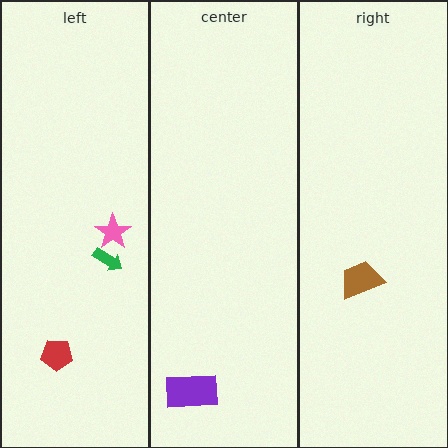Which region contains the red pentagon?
The left region.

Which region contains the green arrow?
The left region.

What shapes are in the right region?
The brown trapezoid.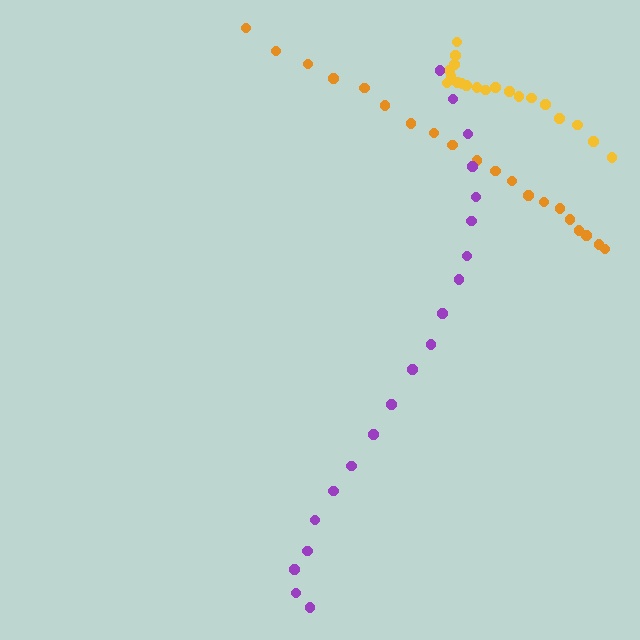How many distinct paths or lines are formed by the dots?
There are 3 distinct paths.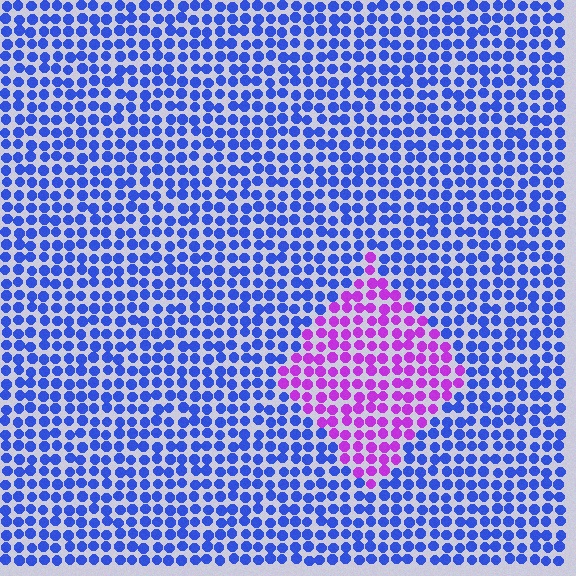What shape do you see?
I see a diamond.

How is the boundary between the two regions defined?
The boundary is defined purely by a slight shift in hue (about 62 degrees). Spacing, size, and orientation are identical on both sides.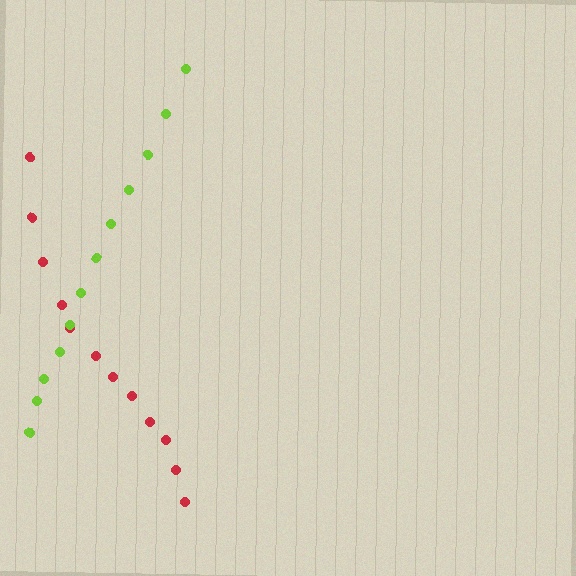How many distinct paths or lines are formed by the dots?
There are 2 distinct paths.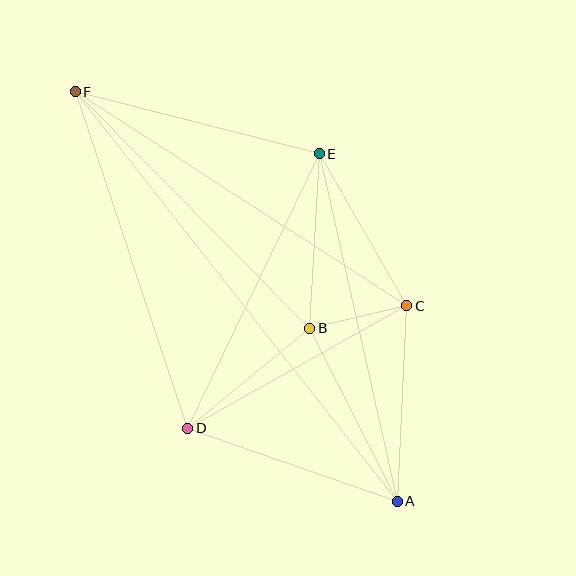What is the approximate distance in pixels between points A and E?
The distance between A and E is approximately 357 pixels.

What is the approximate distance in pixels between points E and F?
The distance between E and F is approximately 251 pixels.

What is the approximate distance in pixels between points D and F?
The distance between D and F is approximately 355 pixels.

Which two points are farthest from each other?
Points A and F are farthest from each other.